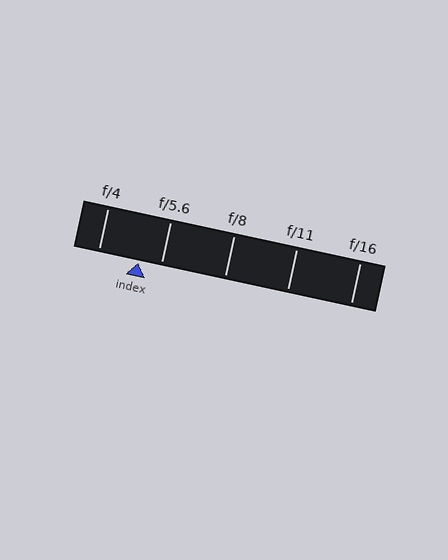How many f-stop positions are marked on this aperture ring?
There are 5 f-stop positions marked.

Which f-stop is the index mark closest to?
The index mark is closest to f/5.6.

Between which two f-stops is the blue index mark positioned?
The index mark is between f/4 and f/5.6.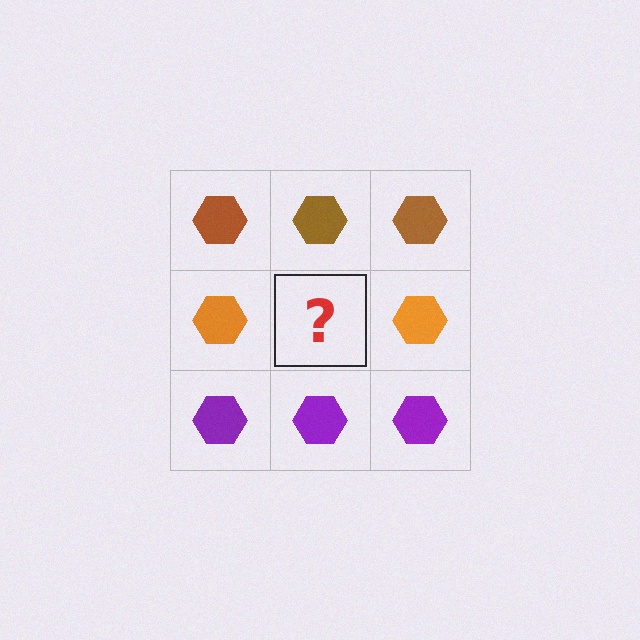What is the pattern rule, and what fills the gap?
The rule is that each row has a consistent color. The gap should be filled with an orange hexagon.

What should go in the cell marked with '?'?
The missing cell should contain an orange hexagon.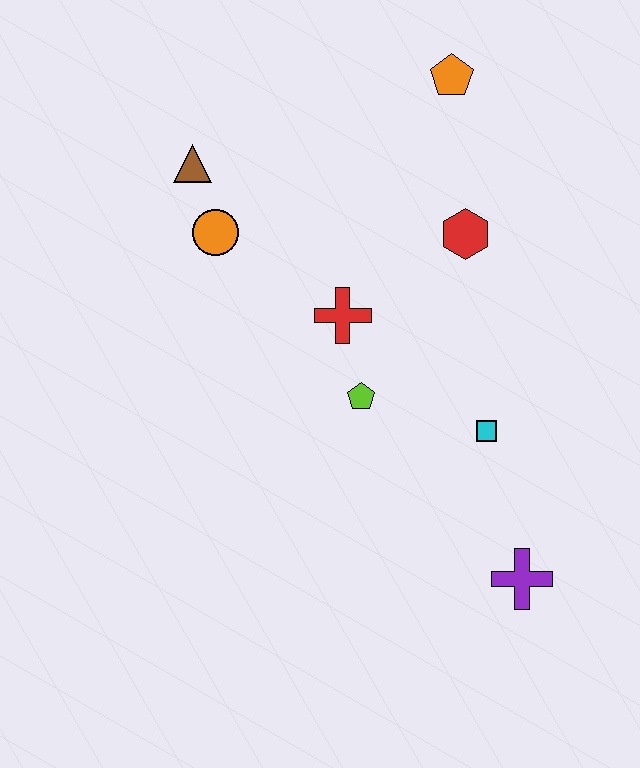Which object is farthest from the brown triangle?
The purple cross is farthest from the brown triangle.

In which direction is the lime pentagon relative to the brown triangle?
The lime pentagon is below the brown triangle.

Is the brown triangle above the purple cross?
Yes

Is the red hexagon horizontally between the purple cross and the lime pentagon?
Yes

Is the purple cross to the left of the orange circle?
No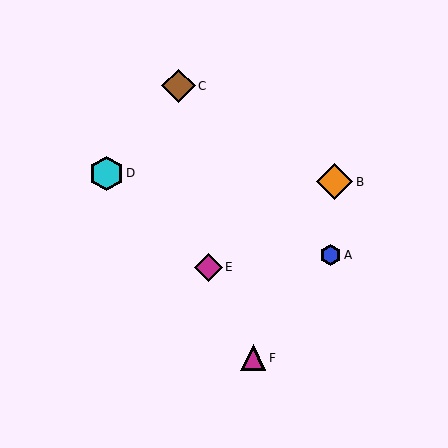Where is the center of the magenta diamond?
The center of the magenta diamond is at (208, 267).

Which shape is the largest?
The orange diamond (labeled B) is the largest.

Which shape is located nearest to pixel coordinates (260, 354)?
The magenta triangle (labeled F) at (253, 358) is nearest to that location.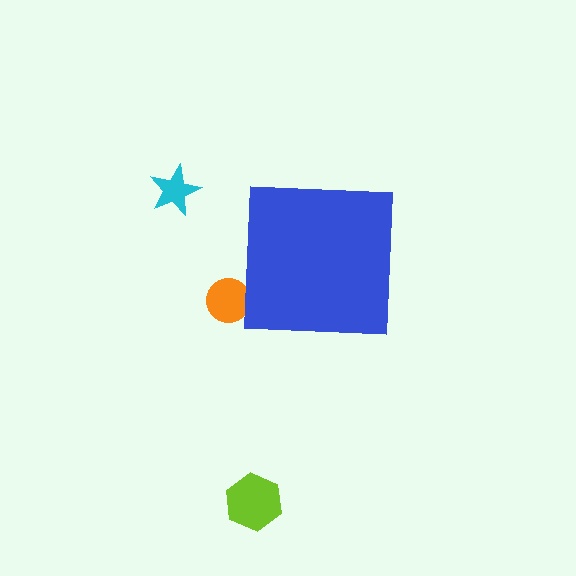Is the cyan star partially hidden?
No, the cyan star is fully visible.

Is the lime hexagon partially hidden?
No, the lime hexagon is fully visible.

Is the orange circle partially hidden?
Yes, the orange circle is partially hidden behind the blue square.